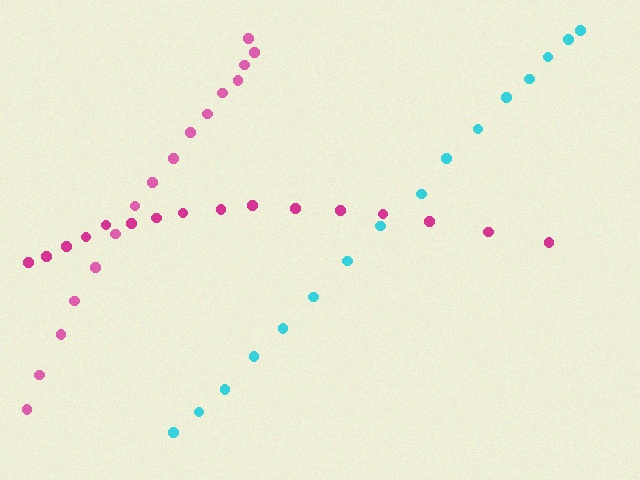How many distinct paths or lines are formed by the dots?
There are 3 distinct paths.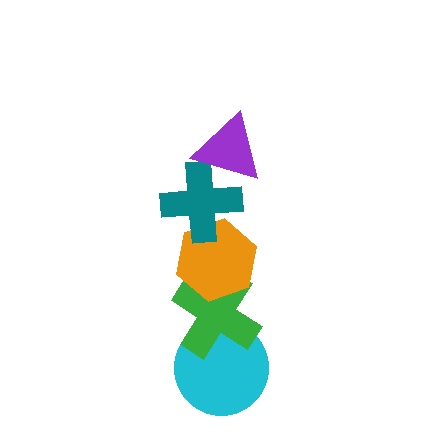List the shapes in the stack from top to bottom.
From top to bottom: the purple triangle, the teal cross, the orange hexagon, the green cross, the cyan circle.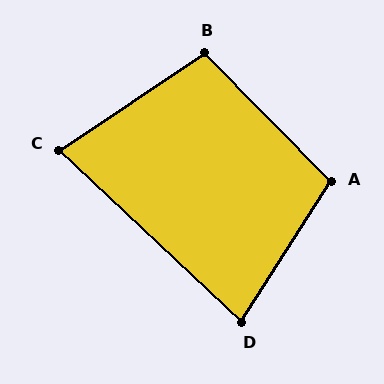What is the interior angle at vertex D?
Approximately 79 degrees (acute).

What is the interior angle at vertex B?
Approximately 101 degrees (obtuse).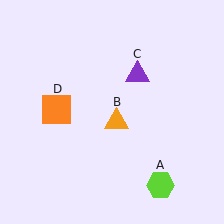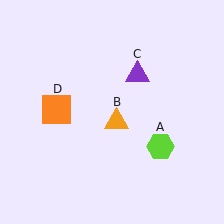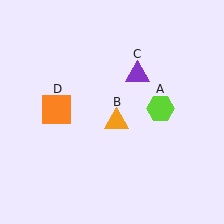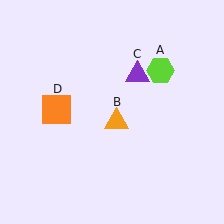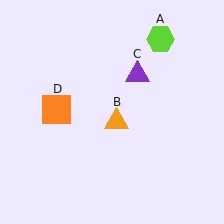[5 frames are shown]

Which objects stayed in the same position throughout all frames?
Orange triangle (object B) and purple triangle (object C) and orange square (object D) remained stationary.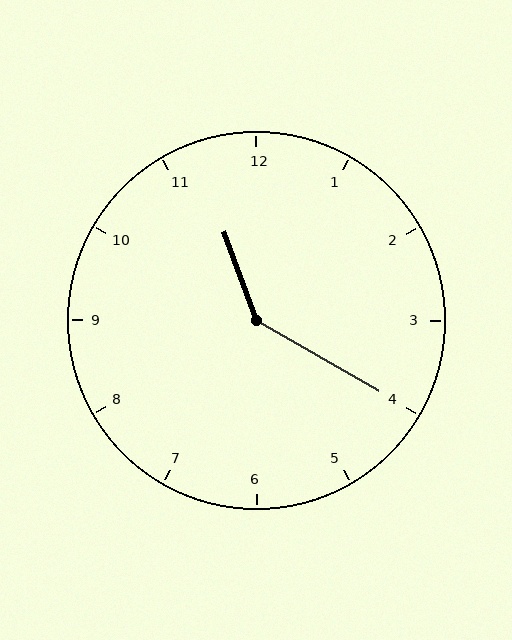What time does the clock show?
11:20.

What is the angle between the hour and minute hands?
Approximately 140 degrees.